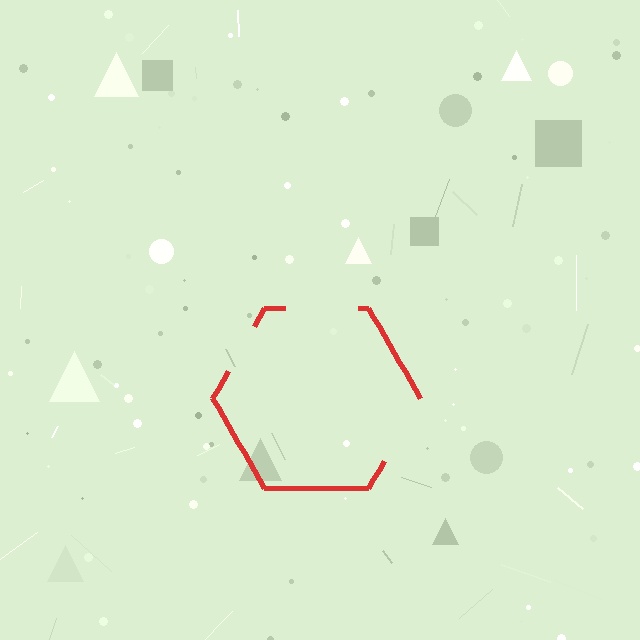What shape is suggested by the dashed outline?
The dashed outline suggests a hexagon.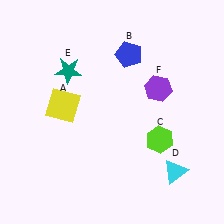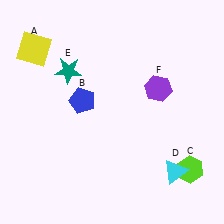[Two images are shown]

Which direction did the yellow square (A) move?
The yellow square (A) moved up.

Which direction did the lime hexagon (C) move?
The lime hexagon (C) moved right.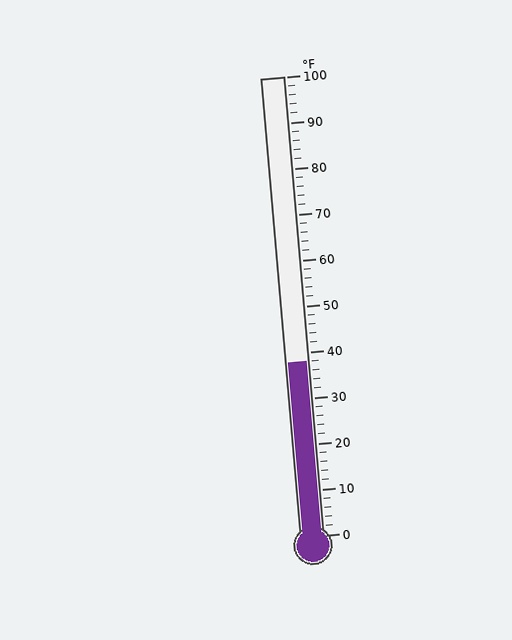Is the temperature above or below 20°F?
The temperature is above 20°F.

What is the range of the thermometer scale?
The thermometer scale ranges from 0°F to 100°F.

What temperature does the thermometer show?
The thermometer shows approximately 38°F.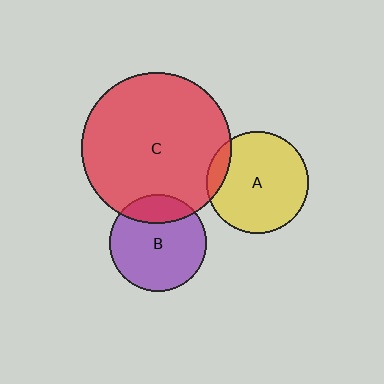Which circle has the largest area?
Circle C (red).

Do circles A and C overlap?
Yes.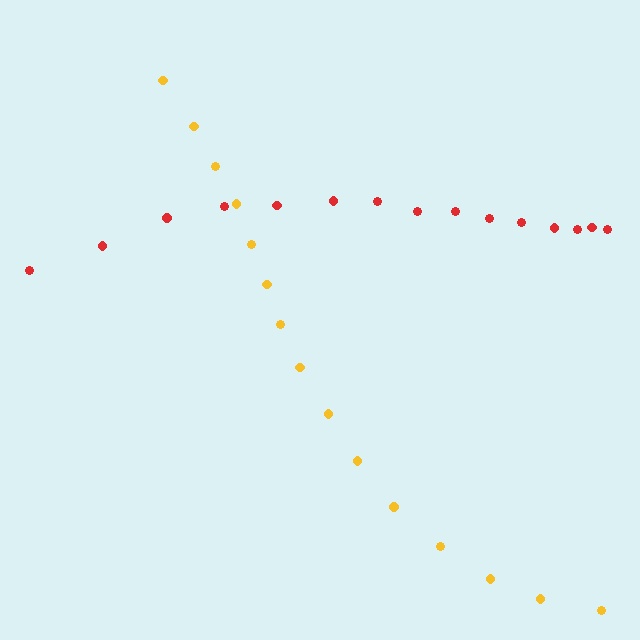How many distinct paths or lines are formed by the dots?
There are 2 distinct paths.